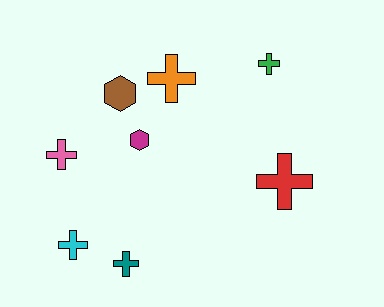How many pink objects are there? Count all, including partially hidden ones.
There is 1 pink object.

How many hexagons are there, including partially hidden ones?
There are 2 hexagons.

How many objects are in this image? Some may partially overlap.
There are 8 objects.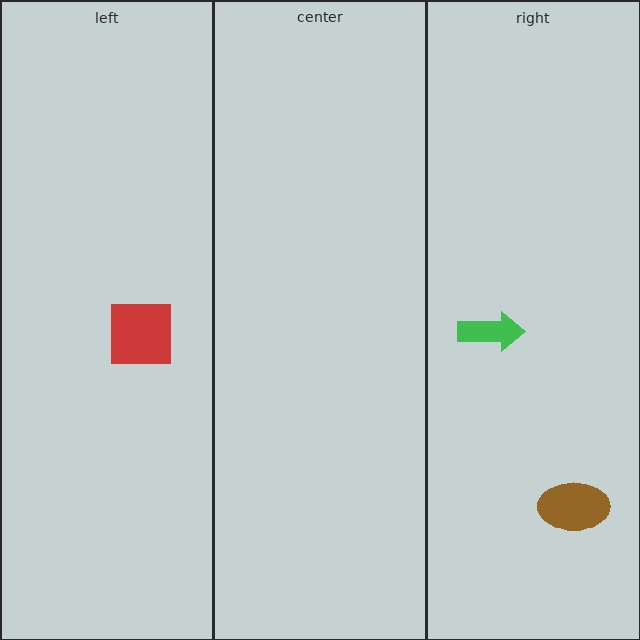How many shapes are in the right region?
2.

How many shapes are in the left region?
1.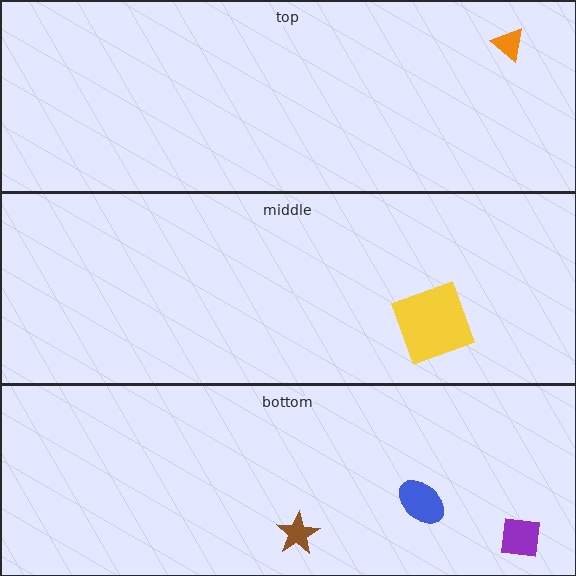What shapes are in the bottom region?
The blue ellipse, the brown star, the purple square.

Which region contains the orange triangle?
The top region.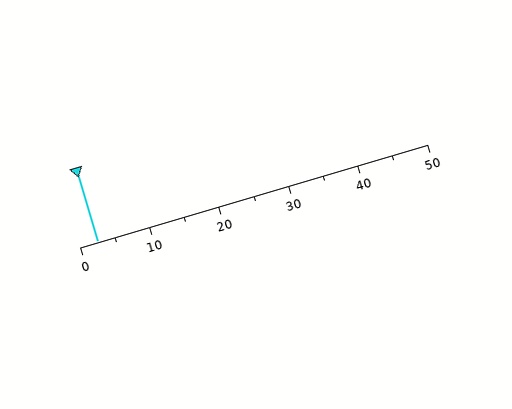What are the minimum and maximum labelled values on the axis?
The axis runs from 0 to 50.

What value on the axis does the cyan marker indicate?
The marker indicates approximately 2.5.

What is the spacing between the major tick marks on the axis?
The major ticks are spaced 10 apart.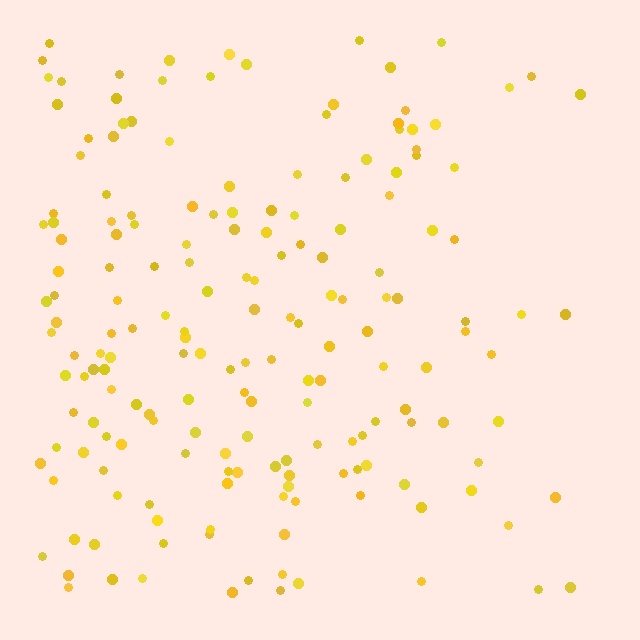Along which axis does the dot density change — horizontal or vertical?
Horizontal.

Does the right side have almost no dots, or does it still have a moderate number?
Still a moderate number, just noticeably fewer than the left.